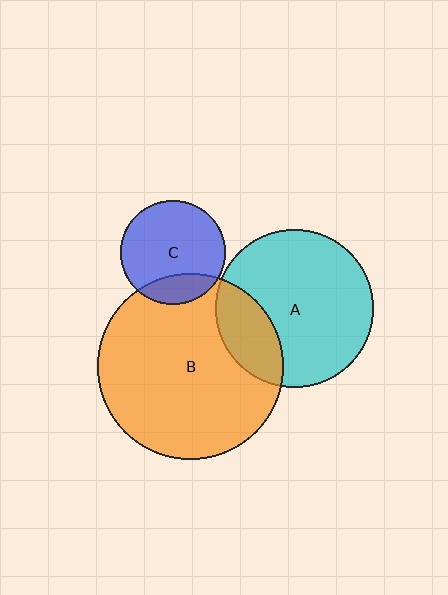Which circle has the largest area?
Circle B (orange).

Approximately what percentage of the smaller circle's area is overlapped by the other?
Approximately 20%.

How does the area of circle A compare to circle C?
Approximately 2.3 times.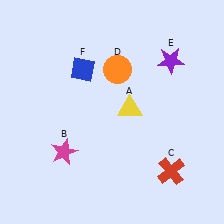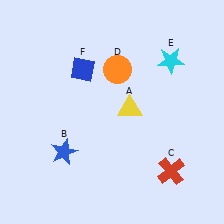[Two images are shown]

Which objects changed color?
B changed from magenta to blue. E changed from purple to cyan.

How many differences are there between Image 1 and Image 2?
There are 2 differences between the two images.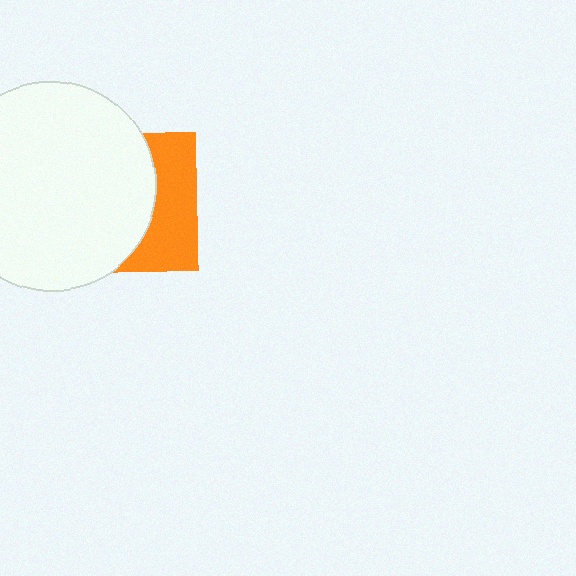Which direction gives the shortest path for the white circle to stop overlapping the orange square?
Moving left gives the shortest separation.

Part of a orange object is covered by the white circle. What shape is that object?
It is a square.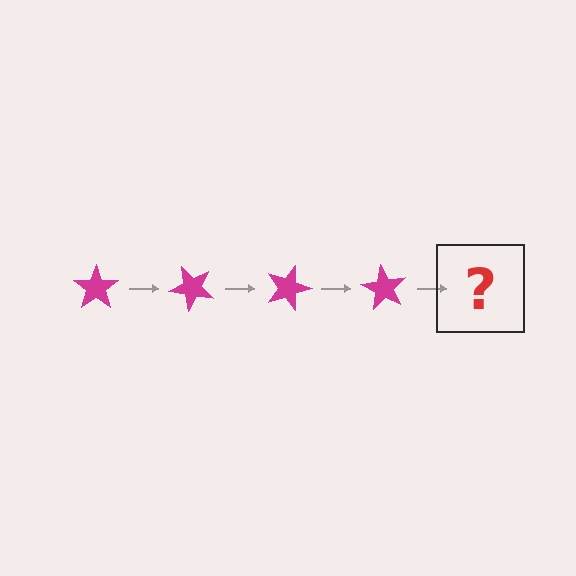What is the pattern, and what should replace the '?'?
The pattern is that the star rotates 45 degrees each step. The '?' should be a magenta star rotated 180 degrees.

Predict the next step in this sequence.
The next step is a magenta star rotated 180 degrees.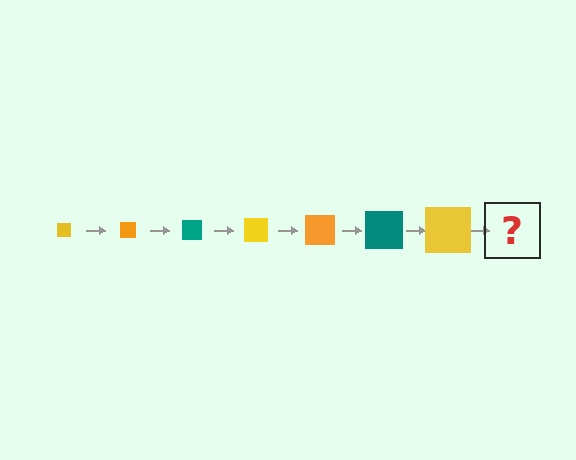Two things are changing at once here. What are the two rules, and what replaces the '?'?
The two rules are that the square grows larger each step and the color cycles through yellow, orange, and teal. The '?' should be an orange square, larger than the previous one.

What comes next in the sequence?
The next element should be an orange square, larger than the previous one.